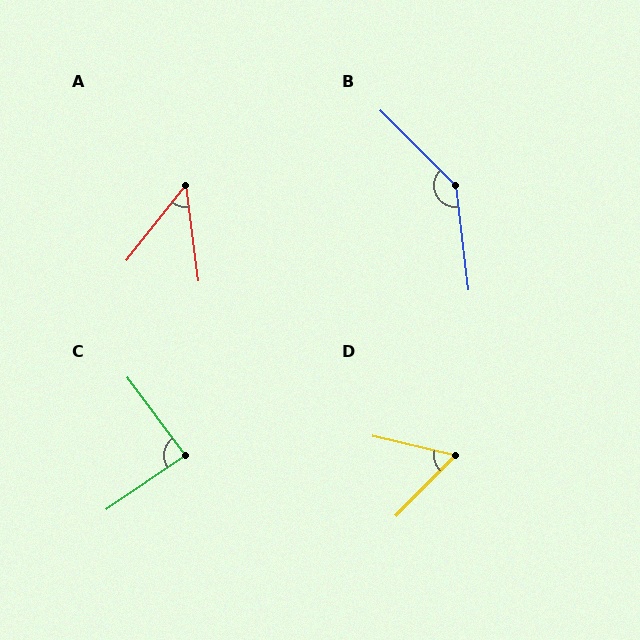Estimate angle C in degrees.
Approximately 88 degrees.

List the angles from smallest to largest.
A (46°), D (59°), C (88°), B (142°).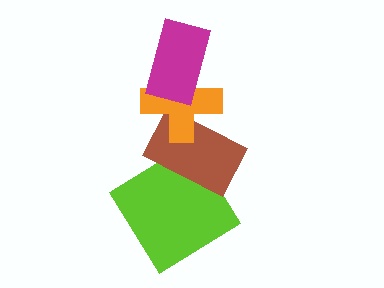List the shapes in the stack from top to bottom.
From top to bottom: the magenta rectangle, the orange cross, the brown rectangle, the lime diamond.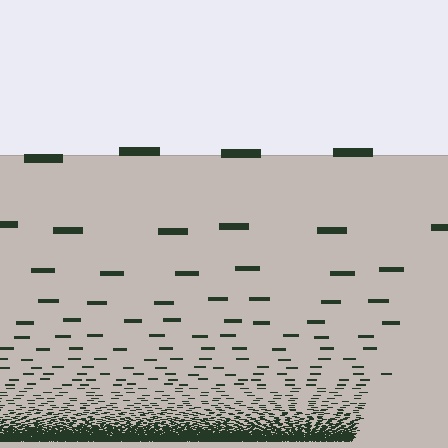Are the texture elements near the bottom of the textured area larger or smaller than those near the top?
Smaller. The gradient is inverted — elements near the bottom are smaller and denser.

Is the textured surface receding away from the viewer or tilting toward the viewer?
The surface appears to tilt toward the viewer. Texture elements get larger and sparser toward the top.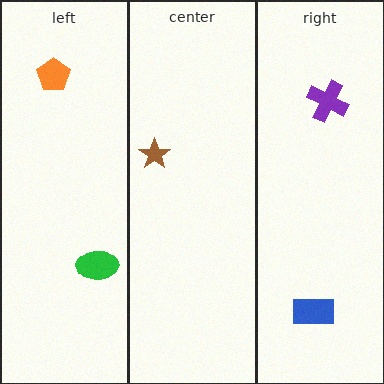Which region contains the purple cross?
The right region.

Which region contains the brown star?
The center region.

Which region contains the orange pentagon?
The left region.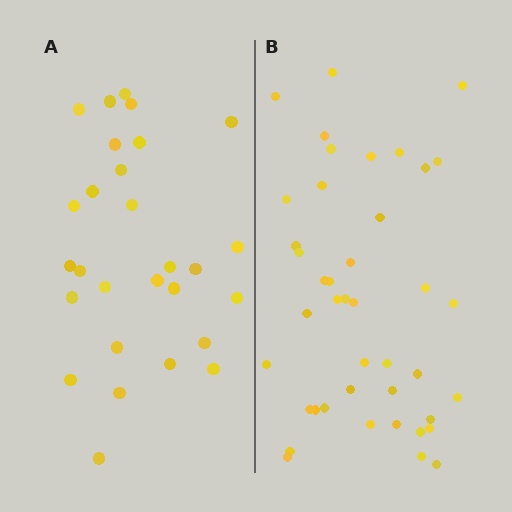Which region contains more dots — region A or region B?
Region B (the right region) has more dots.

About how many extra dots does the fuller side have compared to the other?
Region B has approximately 15 more dots than region A.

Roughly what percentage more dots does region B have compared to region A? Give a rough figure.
About 50% more.